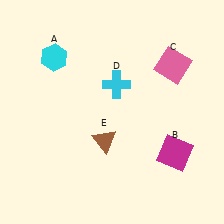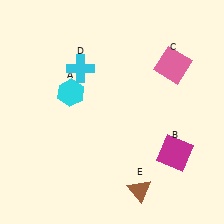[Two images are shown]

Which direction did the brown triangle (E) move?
The brown triangle (E) moved down.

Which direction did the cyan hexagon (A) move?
The cyan hexagon (A) moved down.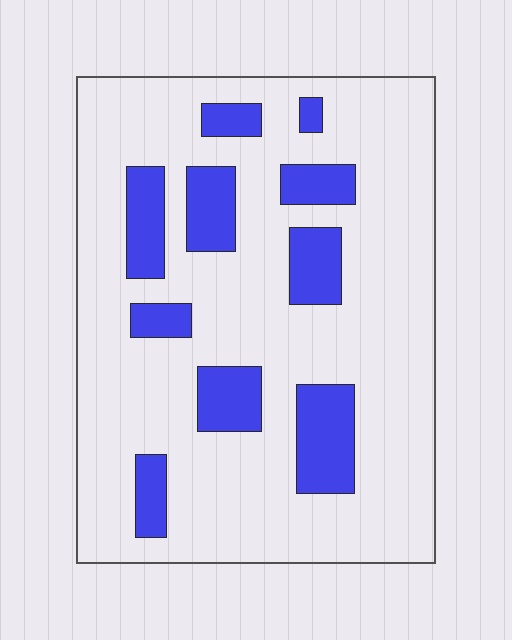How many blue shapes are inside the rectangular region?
10.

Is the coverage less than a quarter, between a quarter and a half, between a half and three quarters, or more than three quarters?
Less than a quarter.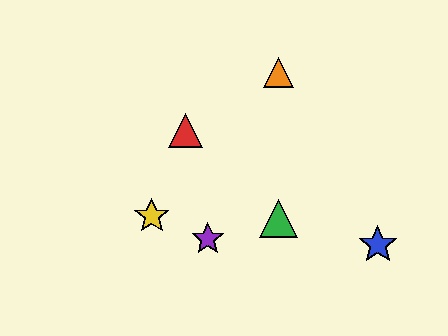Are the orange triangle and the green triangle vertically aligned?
Yes, both are at x≈279.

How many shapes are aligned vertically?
2 shapes (the green triangle, the orange triangle) are aligned vertically.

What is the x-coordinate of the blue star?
The blue star is at x≈378.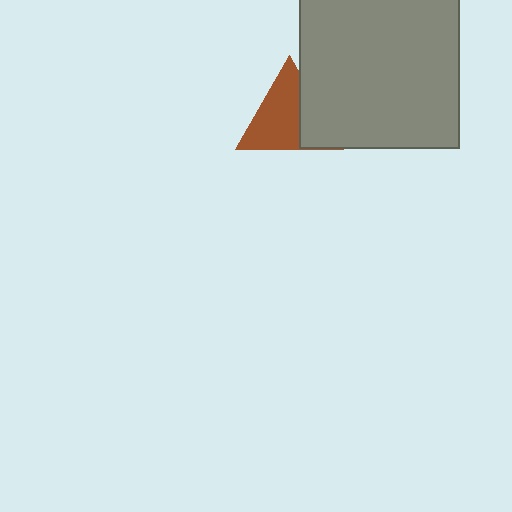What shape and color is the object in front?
The object in front is a gray rectangle.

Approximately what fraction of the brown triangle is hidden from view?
Roughly 33% of the brown triangle is hidden behind the gray rectangle.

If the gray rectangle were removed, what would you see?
You would see the complete brown triangle.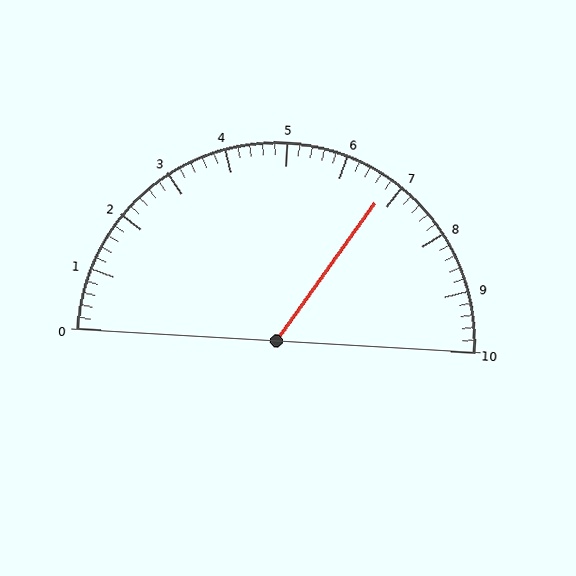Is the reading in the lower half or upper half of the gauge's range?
The reading is in the upper half of the range (0 to 10).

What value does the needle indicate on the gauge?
The needle indicates approximately 6.8.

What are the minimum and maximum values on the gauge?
The gauge ranges from 0 to 10.